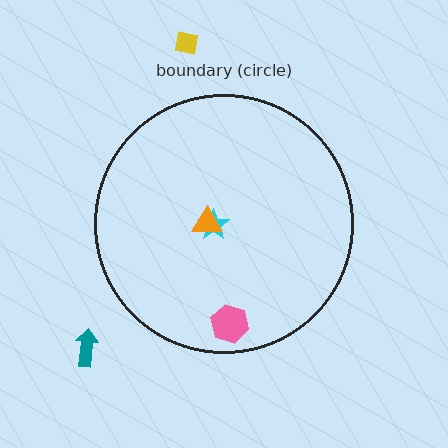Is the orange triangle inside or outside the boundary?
Inside.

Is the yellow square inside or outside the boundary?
Outside.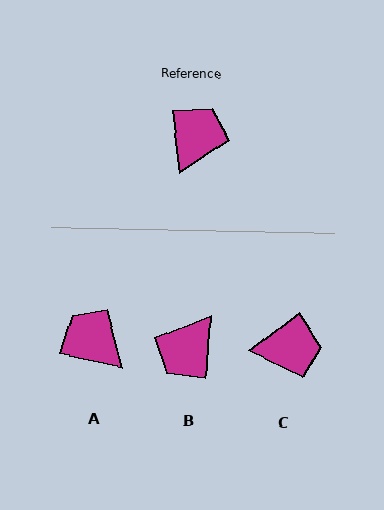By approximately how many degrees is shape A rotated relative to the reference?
Approximately 71 degrees counter-clockwise.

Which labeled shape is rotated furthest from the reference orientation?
B, about 169 degrees away.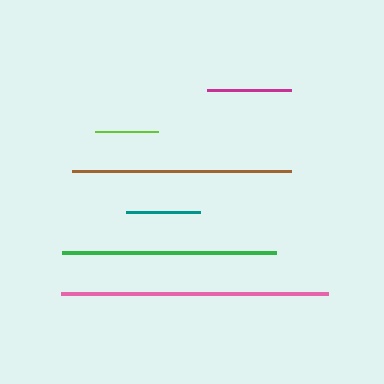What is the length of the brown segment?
The brown segment is approximately 219 pixels long.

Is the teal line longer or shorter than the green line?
The green line is longer than the teal line.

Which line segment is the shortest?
The lime line is the shortest at approximately 63 pixels.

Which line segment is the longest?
The pink line is the longest at approximately 268 pixels.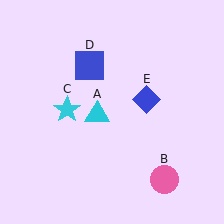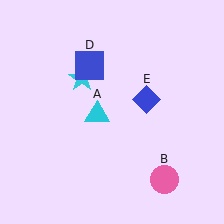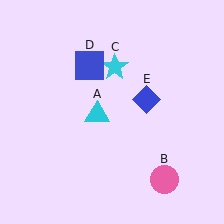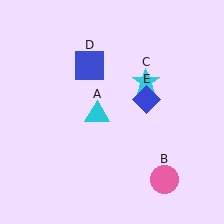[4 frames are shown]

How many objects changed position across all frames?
1 object changed position: cyan star (object C).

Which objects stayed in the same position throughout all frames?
Cyan triangle (object A) and pink circle (object B) and blue square (object D) and blue diamond (object E) remained stationary.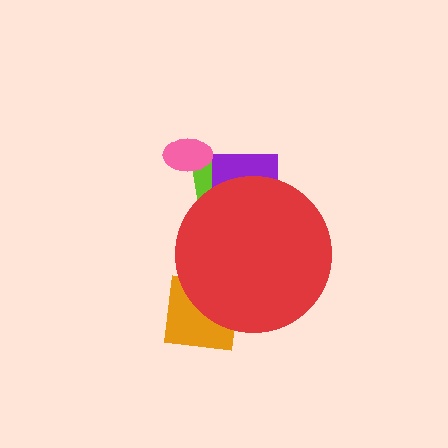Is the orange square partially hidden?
Yes, the orange square is partially hidden behind the red circle.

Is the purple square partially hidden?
Yes, the purple square is partially hidden behind the red circle.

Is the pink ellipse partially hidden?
No, the pink ellipse is fully visible.